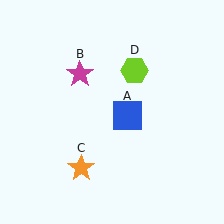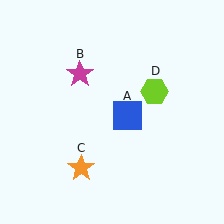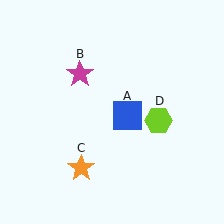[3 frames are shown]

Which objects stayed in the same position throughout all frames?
Blue square (object A) and magenta star (object B) and orange star (object C) remained stationary.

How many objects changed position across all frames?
1 object changed position: lime hexagon (object D).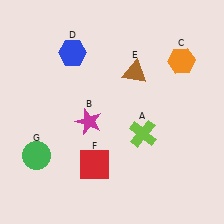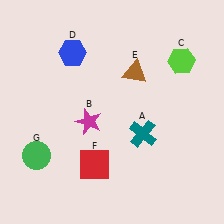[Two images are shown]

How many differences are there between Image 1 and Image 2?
There are 2 differences between the two images.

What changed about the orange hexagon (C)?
In Image 1, C is orange. In Image 2, it changed to lime.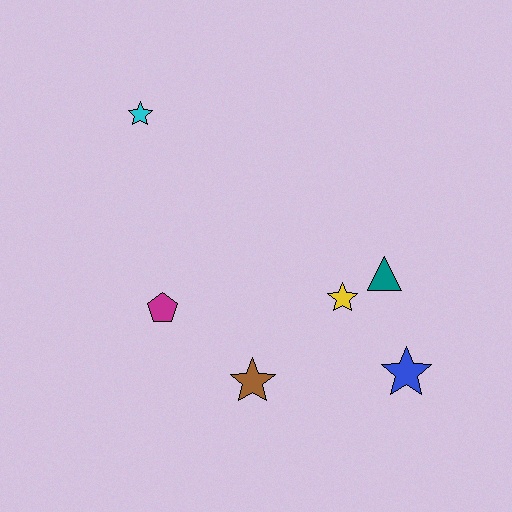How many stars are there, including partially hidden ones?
There are 4 stars.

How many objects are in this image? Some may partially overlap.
There are 6 objects.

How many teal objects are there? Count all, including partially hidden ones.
There is 1 teal object.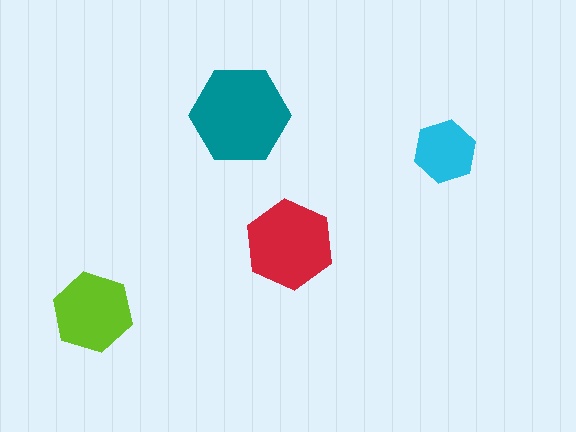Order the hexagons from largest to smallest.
the teal one, the red one, the lime one, the cyan one.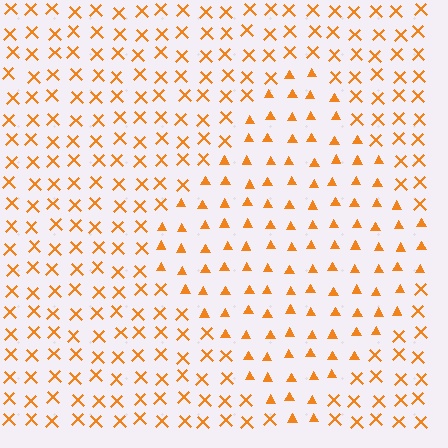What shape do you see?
I see a diamond.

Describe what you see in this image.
The image is filled with small orange elements arranged in a uniform grid. A diamond-shaped region contains triangles, while the surrounding area contains X marks. The boundary is defined purely by the change in element shape.